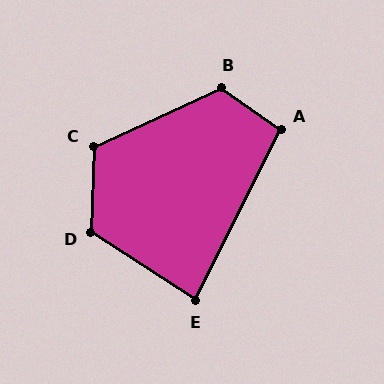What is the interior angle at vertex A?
Approximately 99 degrees (obtuse).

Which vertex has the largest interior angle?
D, at approximately 122 degrees.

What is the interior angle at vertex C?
Approximately 116 degrees (obtuse).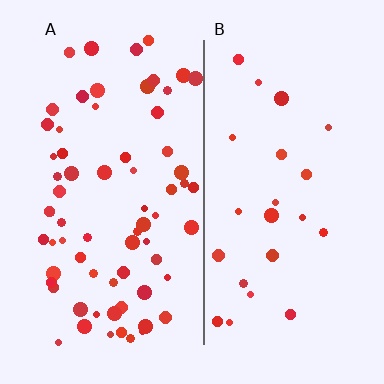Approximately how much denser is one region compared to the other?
Approximately 3.0× — region A over region B.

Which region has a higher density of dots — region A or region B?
A (the left).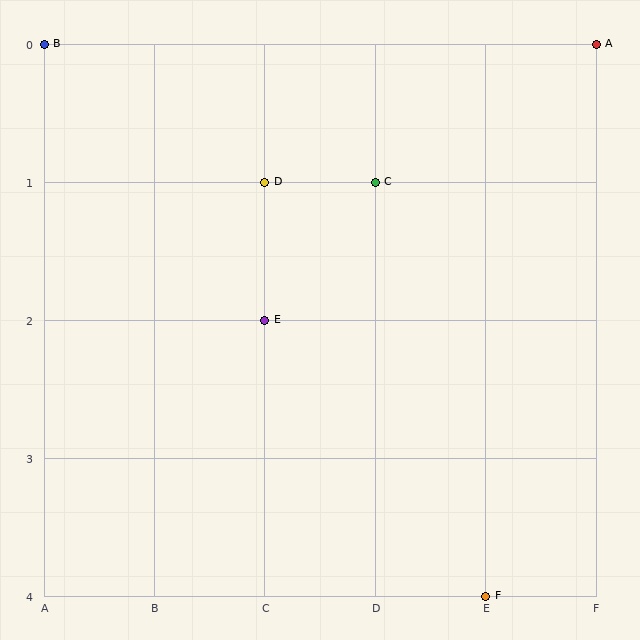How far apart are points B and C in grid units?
Points B and C are 3 columns and 1 row apart (about 3.2 grid units diagonally).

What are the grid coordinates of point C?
Point C is at grid coordinates (D, 1).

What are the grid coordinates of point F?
Point F is at grid coordinates (E, 4).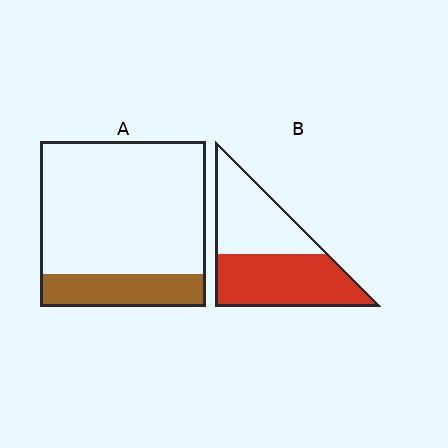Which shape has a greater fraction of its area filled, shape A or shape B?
Shape B.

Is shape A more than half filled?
No.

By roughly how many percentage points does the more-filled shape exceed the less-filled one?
By roughly 35 percentage points (B over A).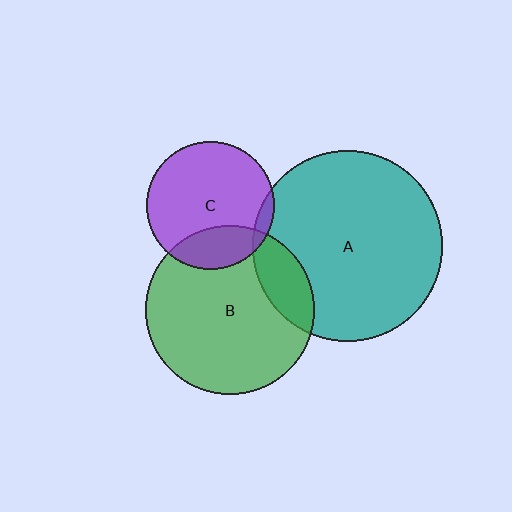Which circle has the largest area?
Circle A (teal).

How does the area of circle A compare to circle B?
Approximately 1.3 times.